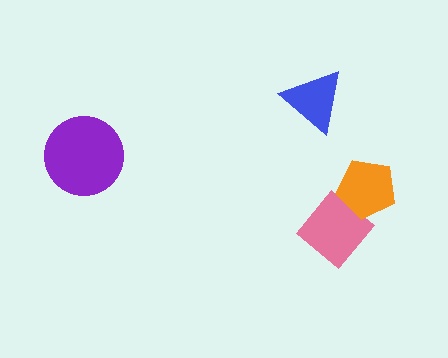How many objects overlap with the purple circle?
0 objects overlap with the purple circle.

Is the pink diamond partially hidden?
Yes, it is partially covered by another shape.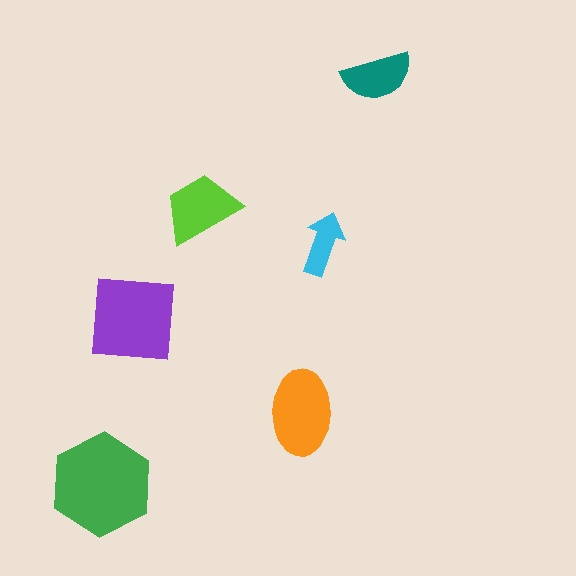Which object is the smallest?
The cyan arrow.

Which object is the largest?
The green hexagon.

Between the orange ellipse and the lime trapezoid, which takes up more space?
The orange ellipse.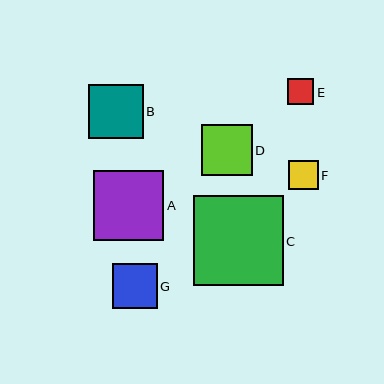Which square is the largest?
Square C is the largest with a size of approximately 90 pixels.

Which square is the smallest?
Square E is the smallest with a size of approximately 26 pixels.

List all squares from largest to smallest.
From largest to smallest: C, A, B, D, G, F, E.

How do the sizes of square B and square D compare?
Square B and square D are approximately the same size.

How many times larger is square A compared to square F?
Square A is approximately 2.4 times the size of square F.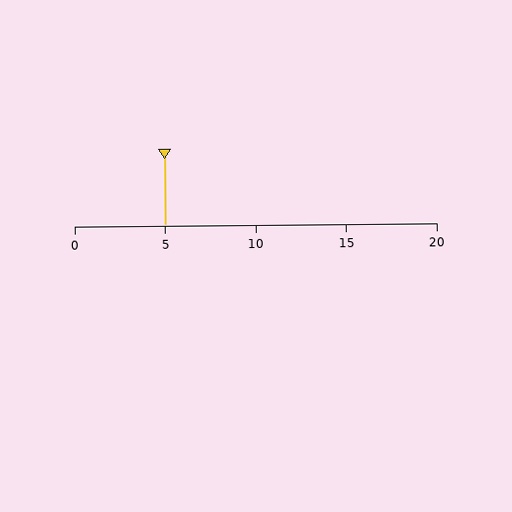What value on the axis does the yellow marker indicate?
The marker indicates approximately 5.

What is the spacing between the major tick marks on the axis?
The major ticks are spaced 5 apart.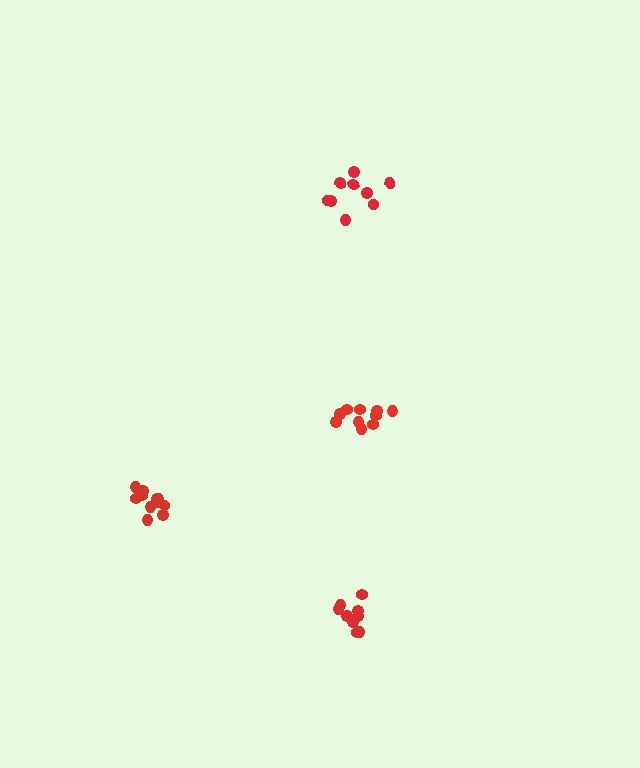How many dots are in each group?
Group 1: 10 dots, Group 2: 9 dots, Group 3: 9 dots, Group 4: 11 dots (39 total).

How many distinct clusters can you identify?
There are 4 distinct clusters.